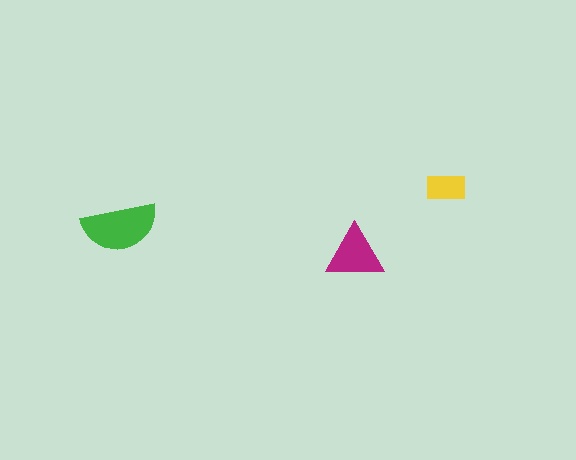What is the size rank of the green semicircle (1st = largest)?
1st.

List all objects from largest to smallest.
The green semicircle, the magenta triangle, the yellow rectangle.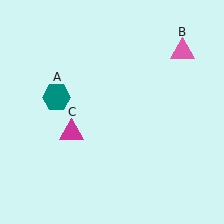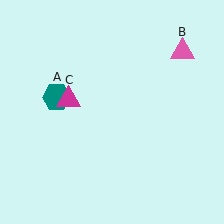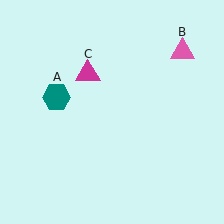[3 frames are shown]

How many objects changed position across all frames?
1 object changed position: magenta triangle (object C).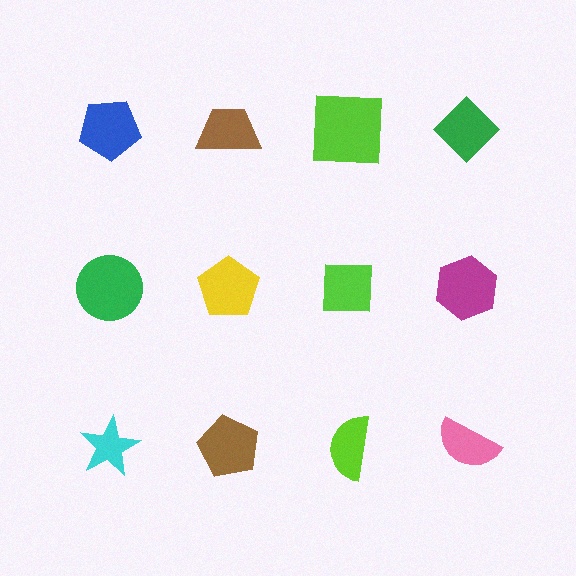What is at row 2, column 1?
A green circle.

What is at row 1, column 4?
A green diamond.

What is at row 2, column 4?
A magenta hexagon.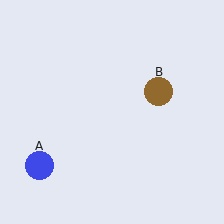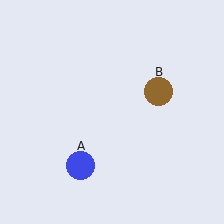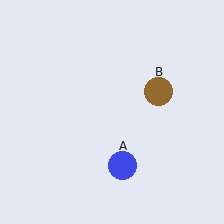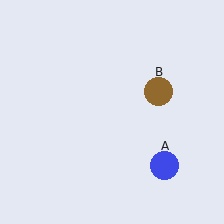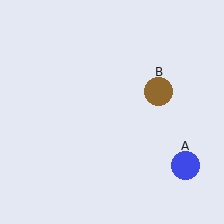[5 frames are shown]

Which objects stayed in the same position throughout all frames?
Brown circle (object B) remained stationary.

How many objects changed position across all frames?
1 object changed position: blue circle (object A).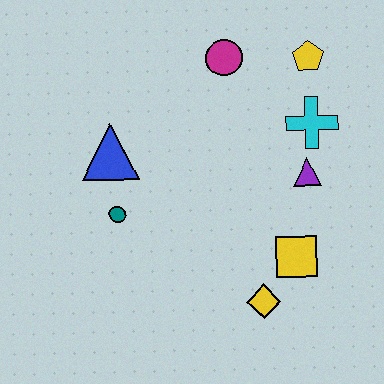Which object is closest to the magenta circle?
The yellow pentagon is closest to the magenta circle.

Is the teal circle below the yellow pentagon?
Yes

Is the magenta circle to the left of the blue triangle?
No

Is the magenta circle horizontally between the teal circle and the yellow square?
Yes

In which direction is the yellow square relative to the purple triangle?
The yellow square is below the purple triangle.